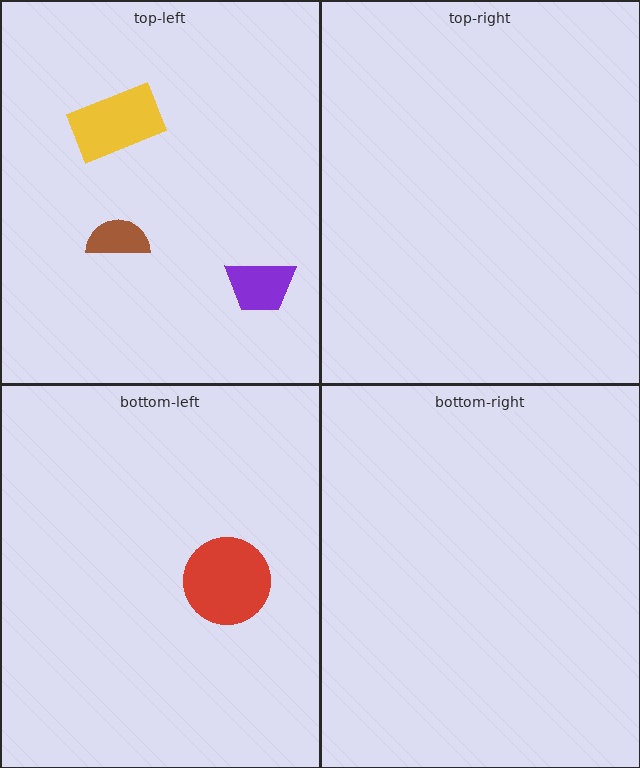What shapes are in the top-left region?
The purple trapezoid, the brown semicircle, the yellow rectangle.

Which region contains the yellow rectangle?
The top-left region.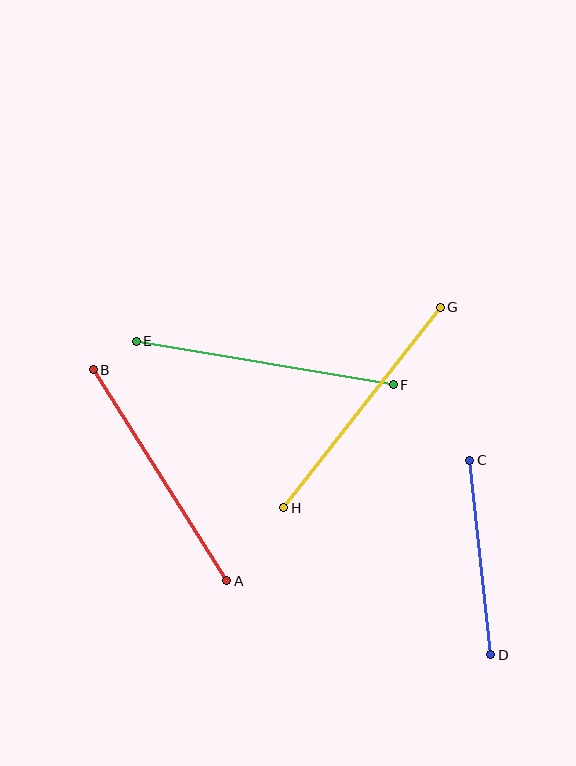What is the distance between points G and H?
The distance is approximately 254 pixels.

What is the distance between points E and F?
The distance is approximately 261 pixels.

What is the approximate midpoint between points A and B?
The midpoint is at approximately (160, 475) pixels.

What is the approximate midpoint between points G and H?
The midpoint is at approximately (362, 408) pixels.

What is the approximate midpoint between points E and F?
The midpoint is at approximately (265, 363) pixels.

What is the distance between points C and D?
The distance is approximately 196 pixels.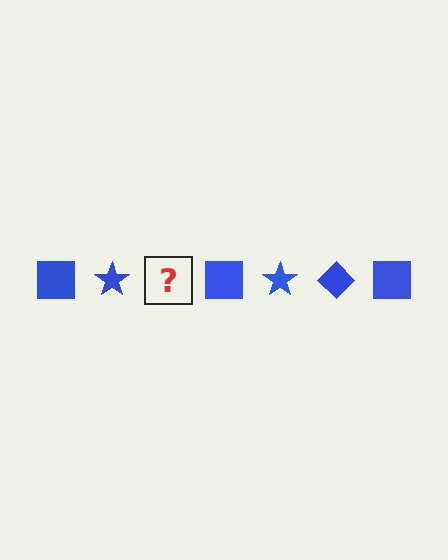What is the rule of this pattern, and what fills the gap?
The rule is that the pattern cycles through square, star, diamond shapes in blue. The gap should be filled with a blue diamond.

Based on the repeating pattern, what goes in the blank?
The blank should be a blue diamond.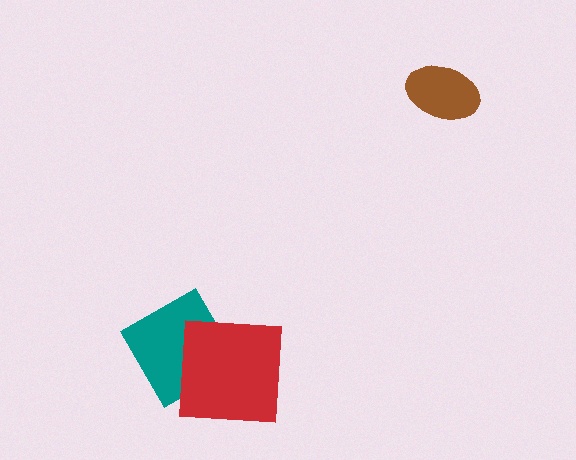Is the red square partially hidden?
No, no other shape covers it.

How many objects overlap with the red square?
1 object overlaps with the red square.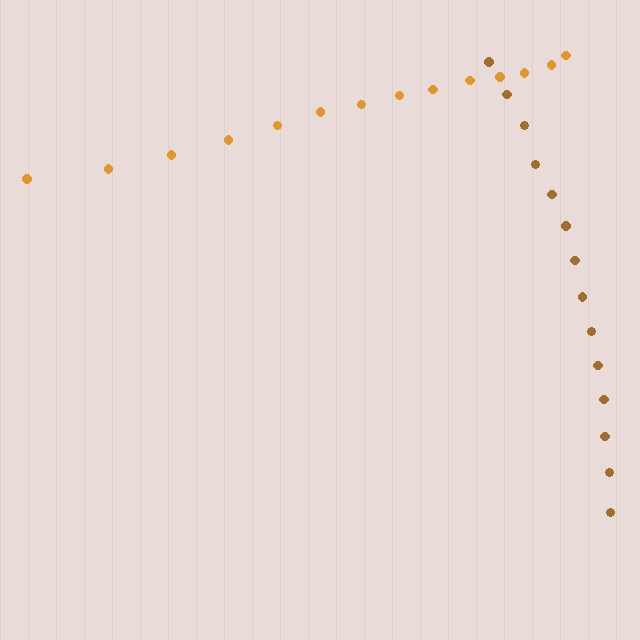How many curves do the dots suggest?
There are 2 distinct paths.